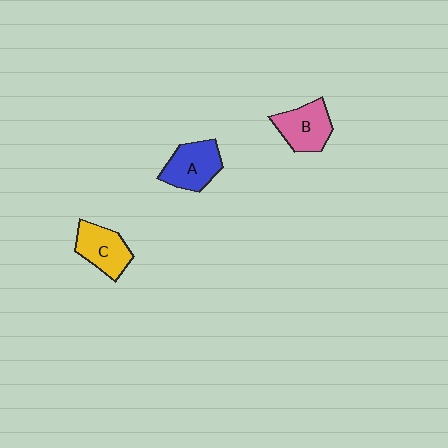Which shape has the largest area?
Shape A (blue).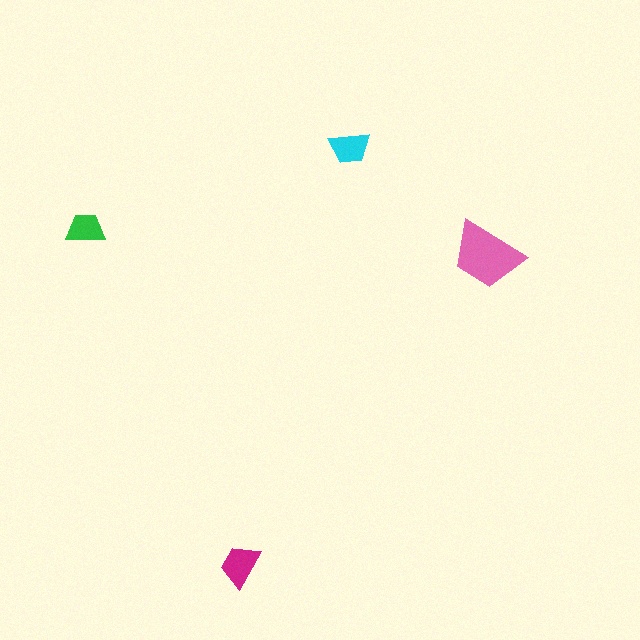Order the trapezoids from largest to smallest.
the pink one, the magenta one, the cyan one, the green one.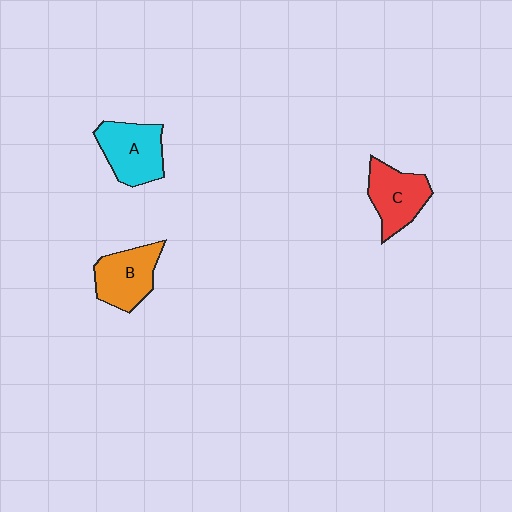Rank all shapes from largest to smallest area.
From largest to smallest: A (cyan), B (orange), C (red).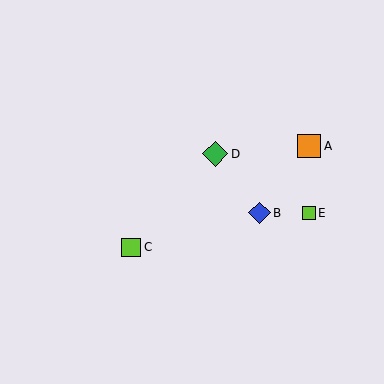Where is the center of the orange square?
The center of the orange square is at (309, 146).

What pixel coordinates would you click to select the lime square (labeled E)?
Click at (309, 213) to select the lime square E.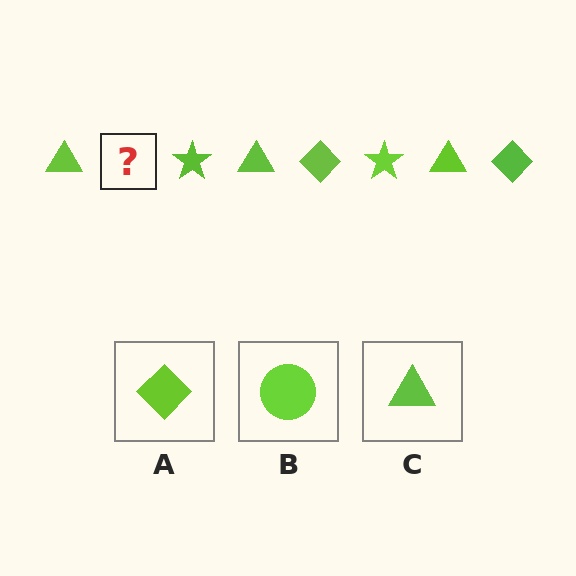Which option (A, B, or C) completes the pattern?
A.